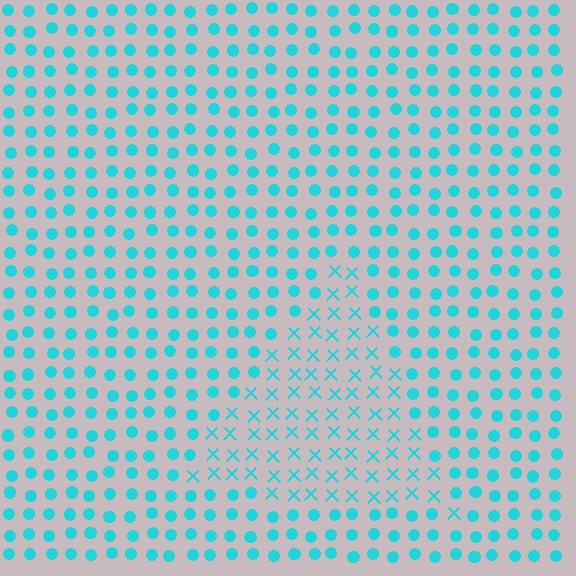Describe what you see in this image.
The image is filled with small cyan elements arranged in a uniform grid. A triangle-shaped region contains X marks, while the surrounding area contains circles. The boundary is defined purely by the change in element shape.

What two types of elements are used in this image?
The image uses X marks inside the triangle region and circles outside it.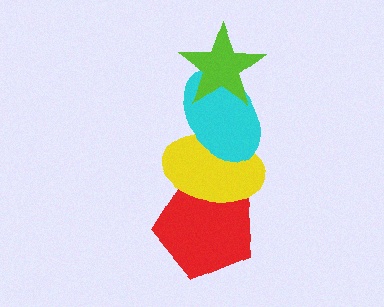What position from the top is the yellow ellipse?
The yellow ellipse is 3rd from the top.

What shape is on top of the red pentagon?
The yellow ellipse is on top of the red pentagon.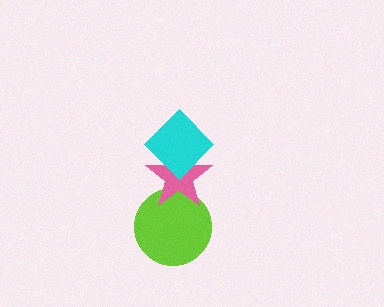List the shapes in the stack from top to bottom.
From top to bottom: the cyan diamond, the pink star, the lime circle.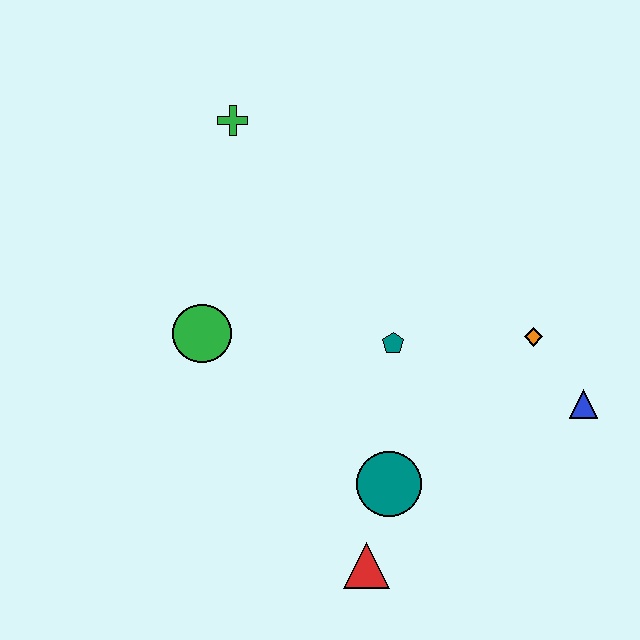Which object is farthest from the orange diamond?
The green cross is farthest from the orange diamond.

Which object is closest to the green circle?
The teal pentagon is closest to the green circle.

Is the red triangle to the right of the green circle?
Yes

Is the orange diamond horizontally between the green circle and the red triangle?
No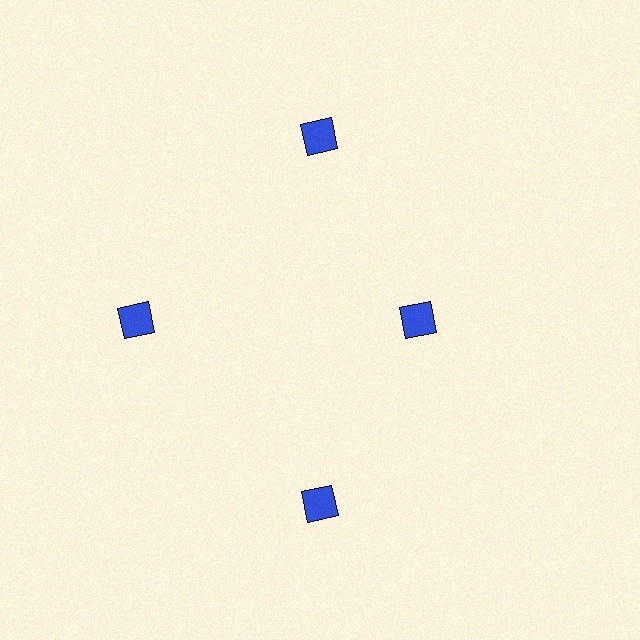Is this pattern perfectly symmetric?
No. The 4 blue diamonds are arranged in a ring, but one element near the 3 o'clock position is pulled inward toward the center, breaking the 4-fold rotational symmetry.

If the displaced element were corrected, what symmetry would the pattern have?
It would have 4-fold rotational symmetry — the pattern would map onto itself every 90 degrees.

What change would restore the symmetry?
The symmetry would be restored by moving it outward, back onto the ring so that all 4 diamonds sit at equal angles and equal distance from the center.